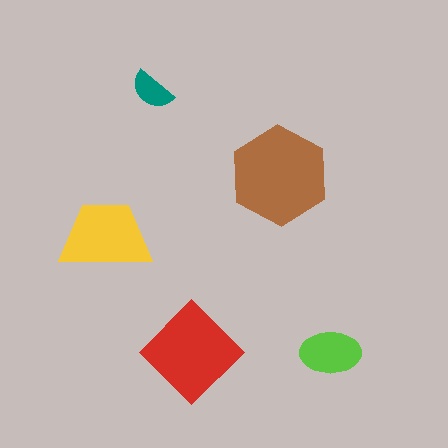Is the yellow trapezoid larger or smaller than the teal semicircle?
Larger.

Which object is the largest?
The brown hexagon.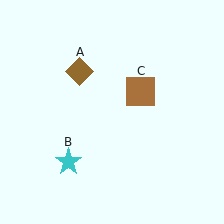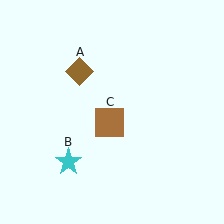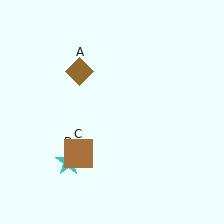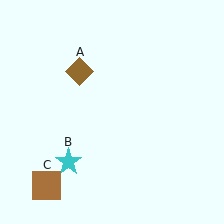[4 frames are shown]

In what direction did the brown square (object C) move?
The brown square (object C) moved down and to the left.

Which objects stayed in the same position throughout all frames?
Brown diamond (object A) and cyan star (object B) remained stationary.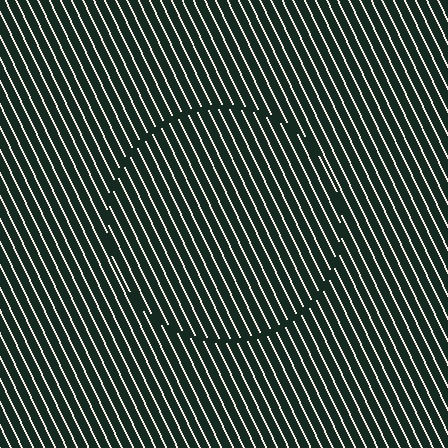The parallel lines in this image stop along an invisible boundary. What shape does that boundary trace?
An illusory circle. The interior of the shape contains the same grating, shifted by half a period — the contour is defined by the phase discontinuity where line-ends from the inner and outer gratings abut.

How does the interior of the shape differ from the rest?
The interior of the shape contains the same grating, shifted by half a period — the contour is defined by the phase discontinuity where line-ends from the inner and outer gratings abut.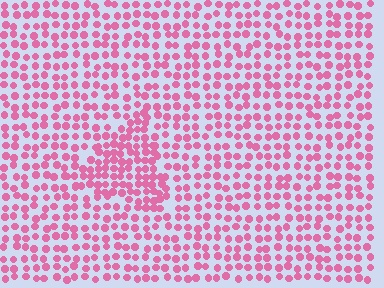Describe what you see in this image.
The image contains small pink elements arranged at two different densities. A triangle-shaped region is visible where the elements are more densely packed than the surrounding area.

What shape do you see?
I see a triangle.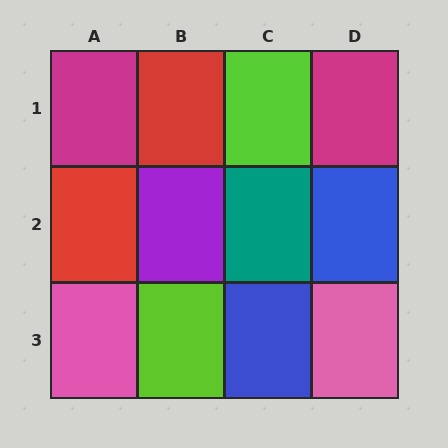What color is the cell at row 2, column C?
Teal.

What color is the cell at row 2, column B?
Purple.